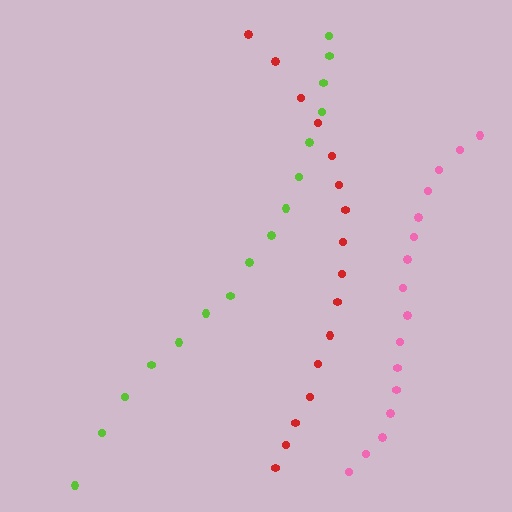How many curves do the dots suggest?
There are 3 distinct paths.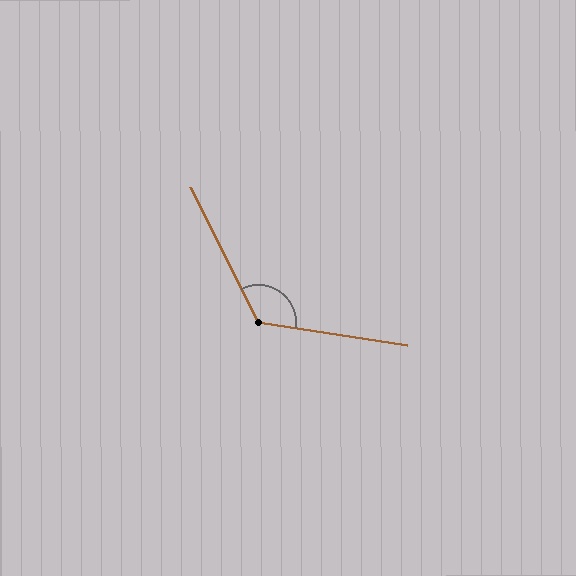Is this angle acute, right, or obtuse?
It is obtuse.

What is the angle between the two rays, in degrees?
Approximately 125 degrees.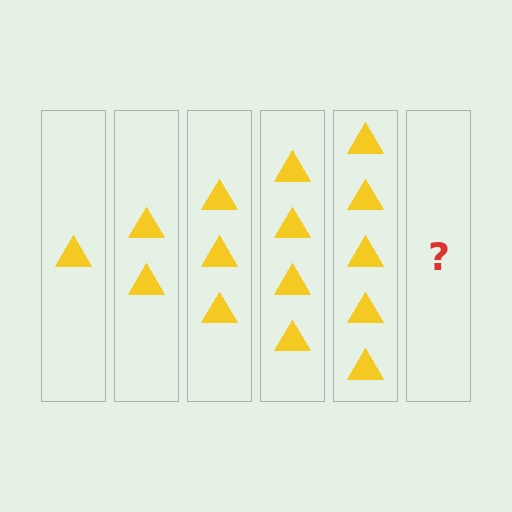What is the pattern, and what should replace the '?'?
The pattern is that each step adds one more triangle. The '?' should be 6 triangles.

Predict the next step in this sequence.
The next step is 6 triangles.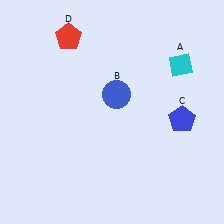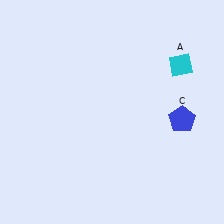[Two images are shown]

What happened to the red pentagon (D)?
The red pentagon (D) was removed in Image 2. It was in the top-left area of Image 1.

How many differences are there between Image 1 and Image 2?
There are 2 differences between the two images.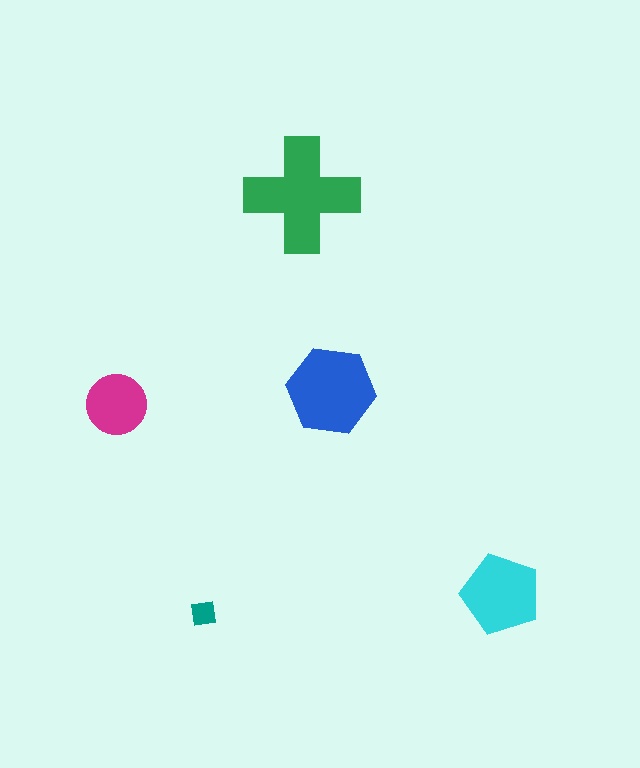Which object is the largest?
The green cross.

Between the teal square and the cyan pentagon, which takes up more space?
The cyan pentagon.